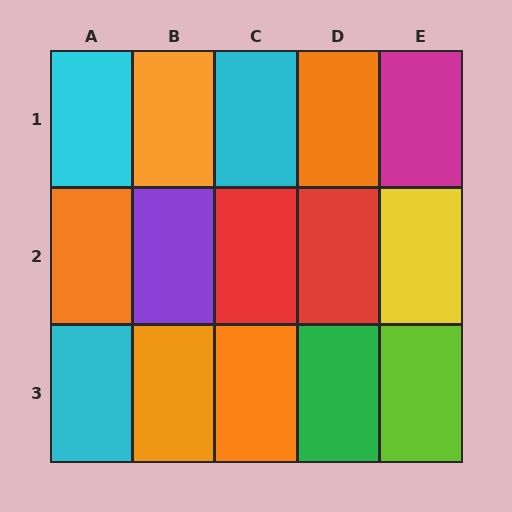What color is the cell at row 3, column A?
Cyan.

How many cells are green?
1 cell is green.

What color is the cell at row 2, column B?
Purple.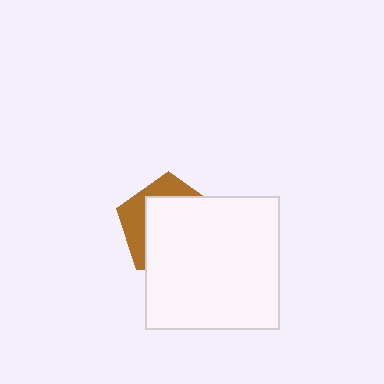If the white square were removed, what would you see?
You would see the complete brown pentagon.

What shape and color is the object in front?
The object in front is a white square.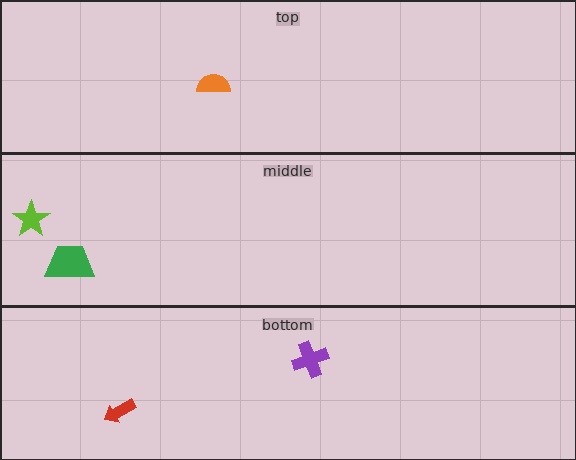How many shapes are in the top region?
1.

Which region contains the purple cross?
The bottom region.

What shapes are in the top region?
The orange semicircle.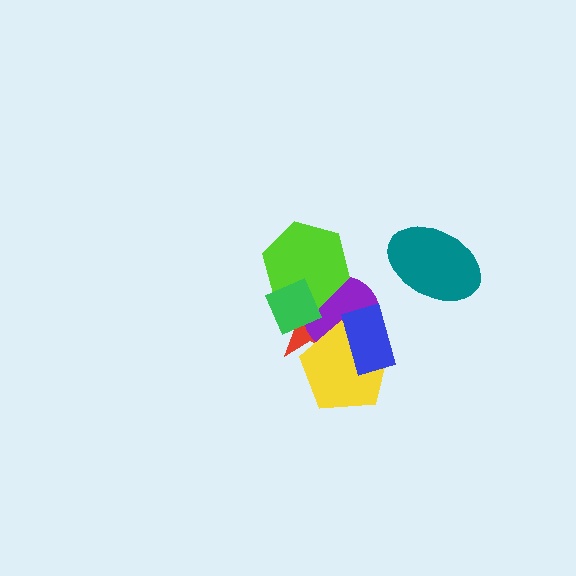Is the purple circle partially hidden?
Yes, it is partially covered by another shape.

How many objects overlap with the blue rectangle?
3 objects overlap with the blue rectangle.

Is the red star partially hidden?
Yes, it is partially covered by another shape.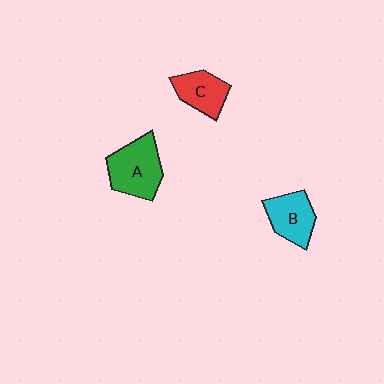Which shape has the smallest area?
Shape C (red).